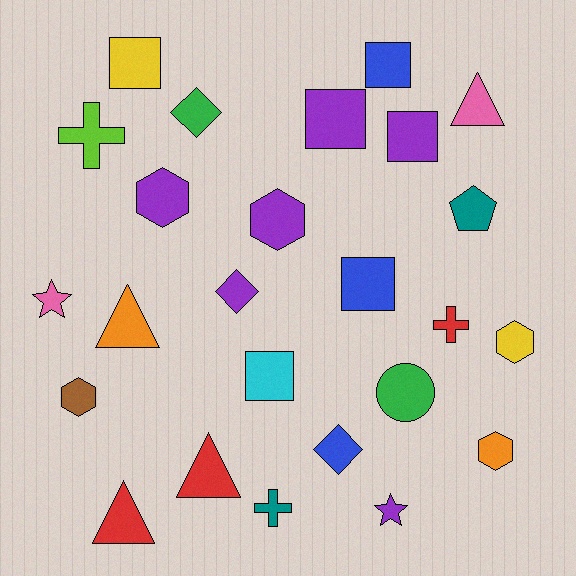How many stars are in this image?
There are 2 stars.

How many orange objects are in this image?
There are 2 orange objects.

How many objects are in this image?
There are 25 objects.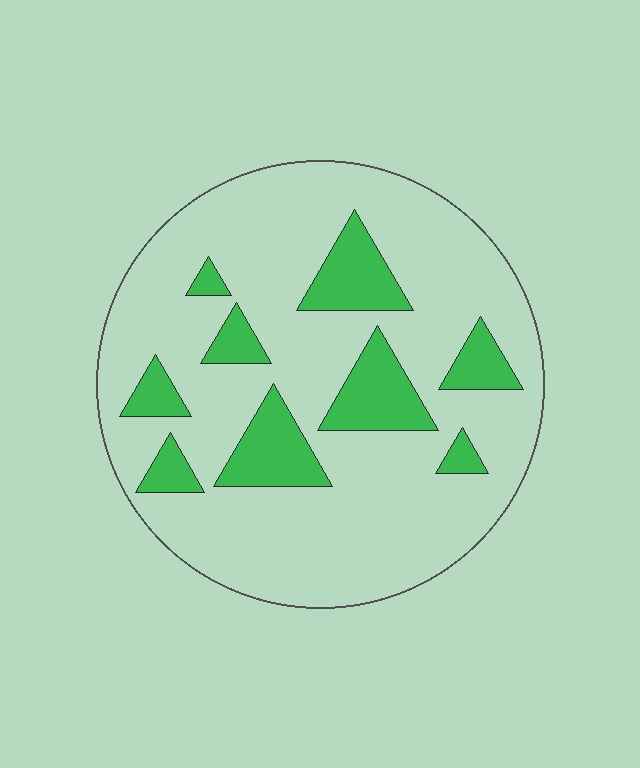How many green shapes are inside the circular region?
9.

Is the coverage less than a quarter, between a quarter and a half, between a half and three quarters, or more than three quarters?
Less than a quarter.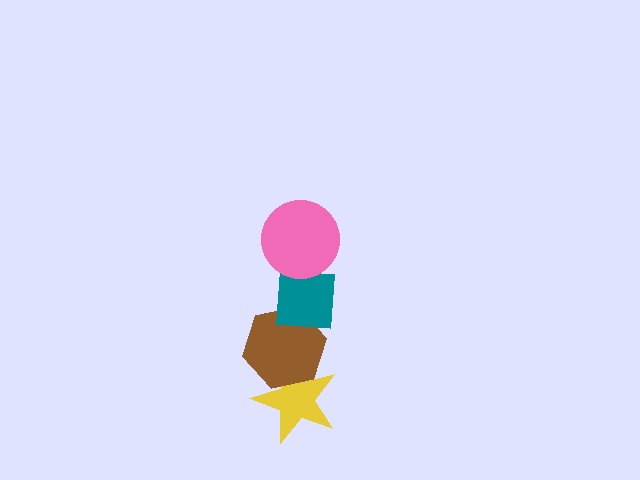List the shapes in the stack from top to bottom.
From top to bottom: the pink circle, the teal square, the brown hexagon, the yellow star.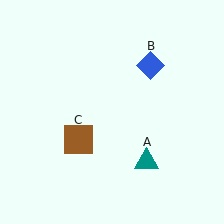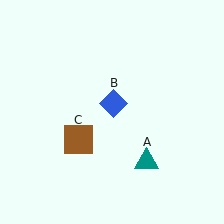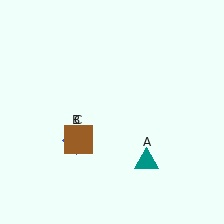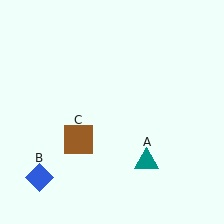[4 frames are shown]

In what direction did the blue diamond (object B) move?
The blue diamond (object B) moved down and to the left.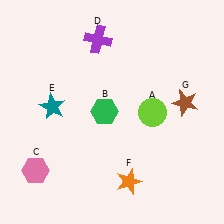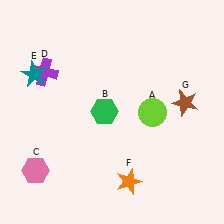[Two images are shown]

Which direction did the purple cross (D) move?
The purple cross (D) moved left.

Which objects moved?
The objects that moved are: the purple cross (D), the teal star (E).